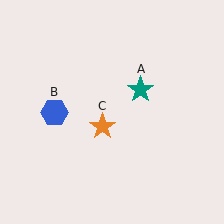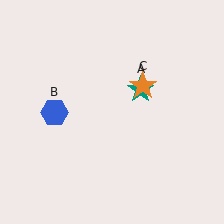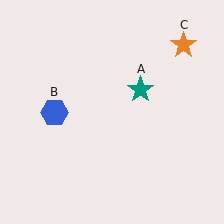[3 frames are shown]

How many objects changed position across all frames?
1 object changed position: orange star (object C).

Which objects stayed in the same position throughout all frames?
Teal star (object A) and blue hexagon (object B) remained stationary.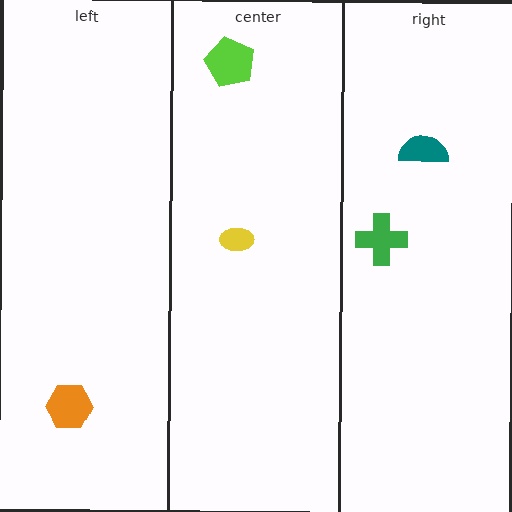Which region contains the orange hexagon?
The left region.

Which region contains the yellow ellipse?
The center region.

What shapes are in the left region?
The orange hexagon.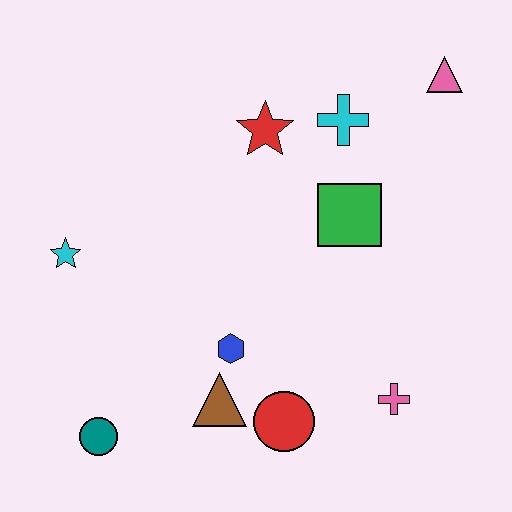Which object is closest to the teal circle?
The brown triangle is closest to the teal circle.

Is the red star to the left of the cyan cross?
Yes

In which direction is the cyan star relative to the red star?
The cyan star is to the left of the red star.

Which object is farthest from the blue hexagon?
The pink triangle is farthest from the blue hexagon.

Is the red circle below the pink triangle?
Yes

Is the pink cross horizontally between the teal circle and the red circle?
No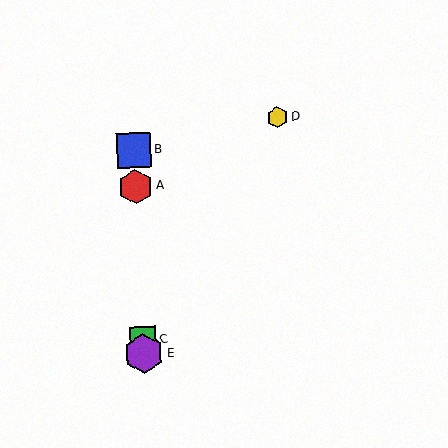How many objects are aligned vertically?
4 objects (A, B, C, E) are aligned vertically.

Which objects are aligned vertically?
Objects A, B, C, E are aligned vertically.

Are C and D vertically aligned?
No, C is at x≈143 and D is at x≈278.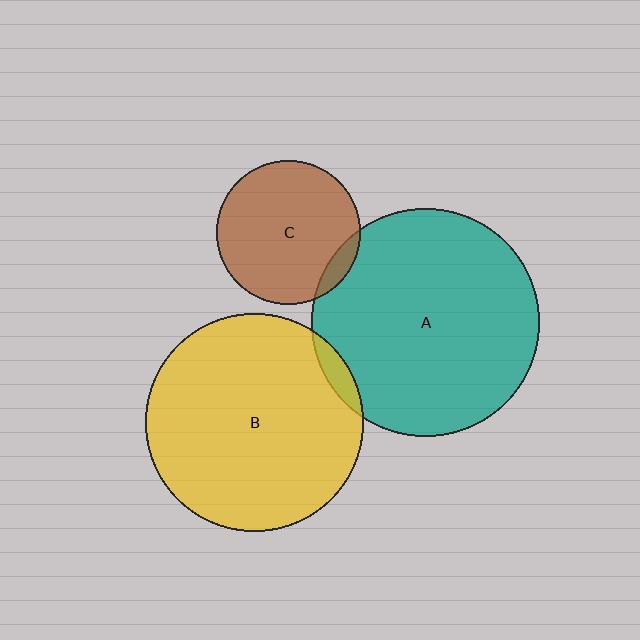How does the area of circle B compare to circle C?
Approximately 2.3 times.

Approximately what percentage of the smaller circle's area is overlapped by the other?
Approximately 5%.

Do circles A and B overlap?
Yes.